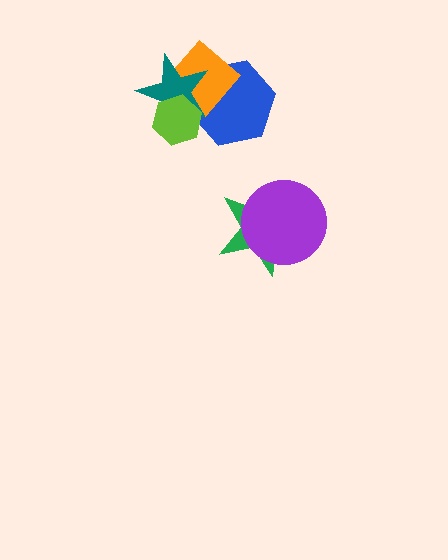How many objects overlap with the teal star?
3 objects overlap with the teal star.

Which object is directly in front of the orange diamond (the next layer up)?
The teal star is directly in front of the orange diamond.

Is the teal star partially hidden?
Yes, it is partially covered by another shape.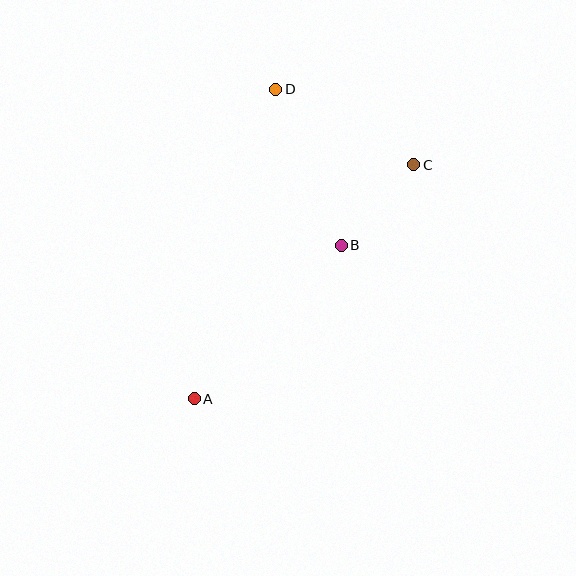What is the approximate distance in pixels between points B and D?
The distance between B and D is approximately 169 pixels.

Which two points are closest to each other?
Points B and C are closest to each other.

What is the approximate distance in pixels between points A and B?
The distance between A and B is approximately 213 pixels.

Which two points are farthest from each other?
Points A and C are farthest from each other.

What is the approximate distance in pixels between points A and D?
The distance between A and D is approximately 320 pixels.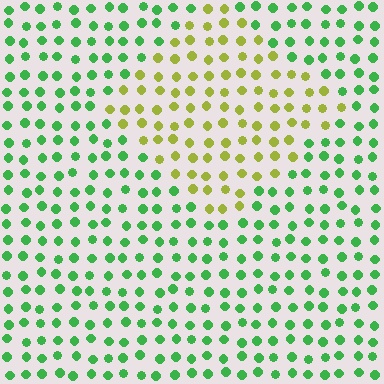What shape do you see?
I see a diamond.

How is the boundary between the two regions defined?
The boundary is defined purely by a slight shift in hue (about 56 degrees). Spacing, size, and orientation are identical on both sides.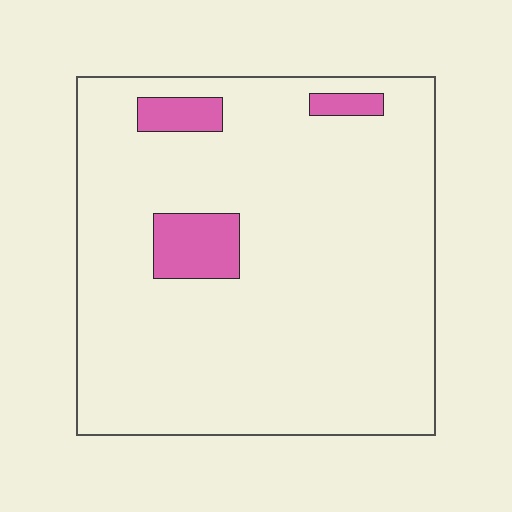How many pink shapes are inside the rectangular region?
3.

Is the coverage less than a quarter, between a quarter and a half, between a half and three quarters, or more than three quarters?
Less than a quarter.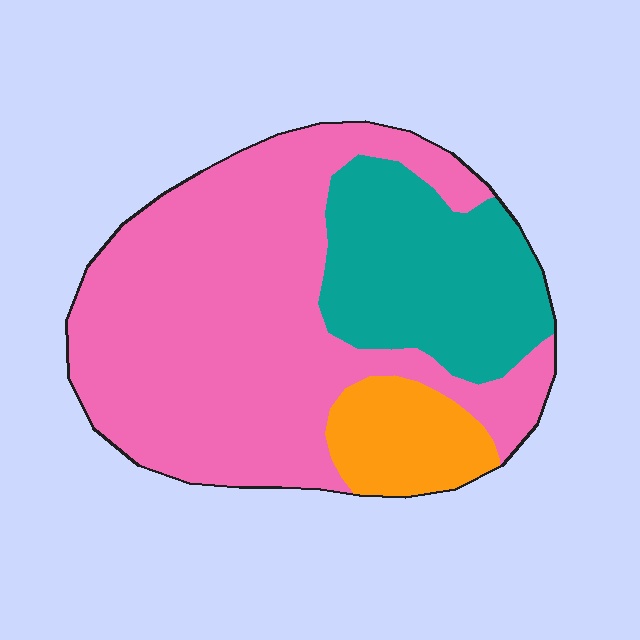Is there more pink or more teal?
Pink.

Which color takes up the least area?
Orange, at roughly 10%.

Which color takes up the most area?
Pink, at roughly 65%.